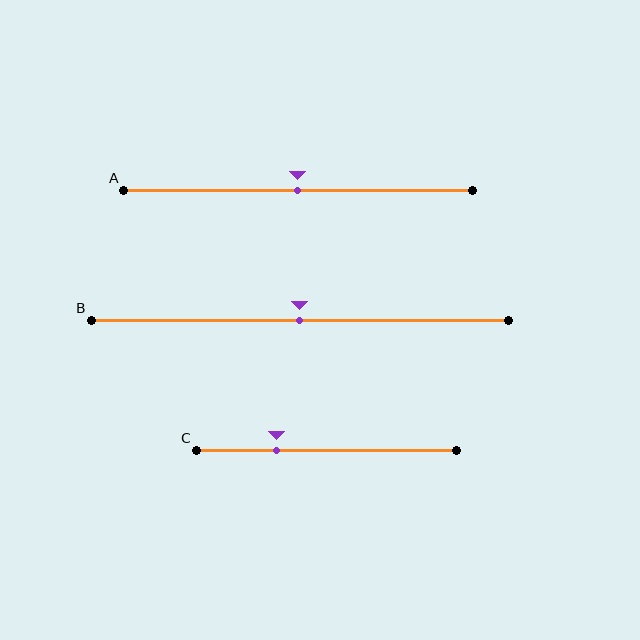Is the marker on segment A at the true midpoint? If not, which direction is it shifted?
Yes, the marker on segment A is at the true midpoint.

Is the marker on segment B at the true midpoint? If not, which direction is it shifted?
Yes, the marker on segment B is at the true midpoint.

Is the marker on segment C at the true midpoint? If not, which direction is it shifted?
No, the marker on segment C is shifted to the left by about 19% of the segment length.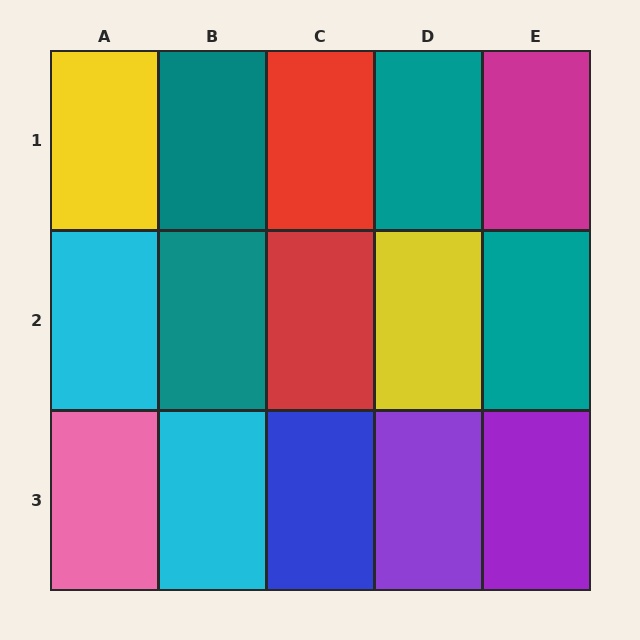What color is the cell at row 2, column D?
Yellow.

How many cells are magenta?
1 cell is magenta.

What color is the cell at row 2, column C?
Red.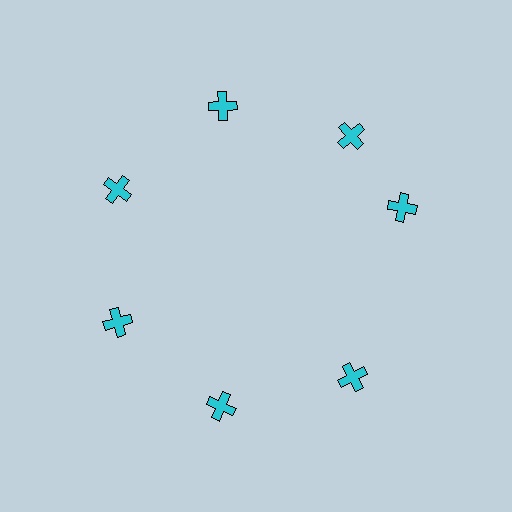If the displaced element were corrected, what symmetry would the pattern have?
It would have 7-fold rotational symmetry — the pattern would map onto itself every 51 degrees.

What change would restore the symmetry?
The symmetry would be restored by rotating it back into even spacing with its neighbors so that all 7 crosses sit at equal angles and equal distance from the center.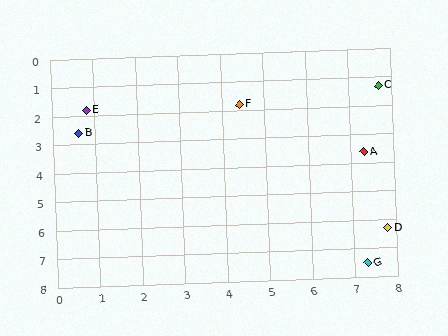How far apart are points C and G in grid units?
Points C and G are about 6.2 grid units apart.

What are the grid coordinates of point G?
Point G is at approximately (7.3, 7.5).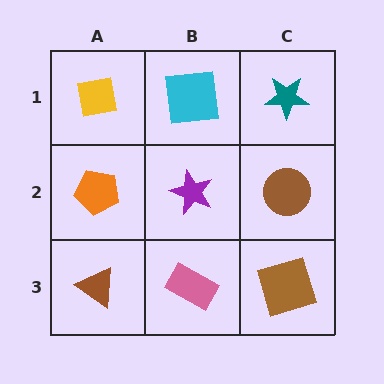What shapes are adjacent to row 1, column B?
A purple star (row 2, column B), a yellow square (row 1, column A), a teal star (row 1, column C).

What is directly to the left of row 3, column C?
A pink rectangle.